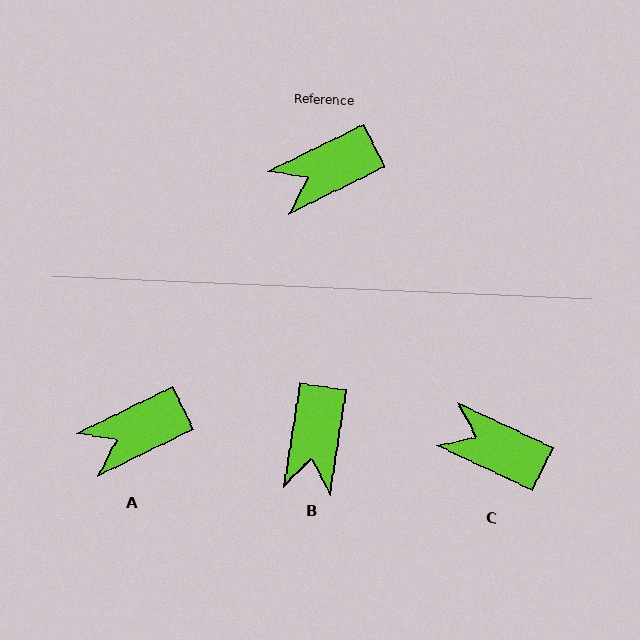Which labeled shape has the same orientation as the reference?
A.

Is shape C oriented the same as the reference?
No, it is off by about 51 degrees.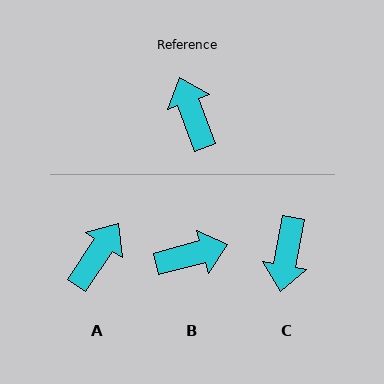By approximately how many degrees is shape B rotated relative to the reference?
Approximately 95 degrees clockwise.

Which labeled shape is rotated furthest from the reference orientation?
C, about 150 degrees away.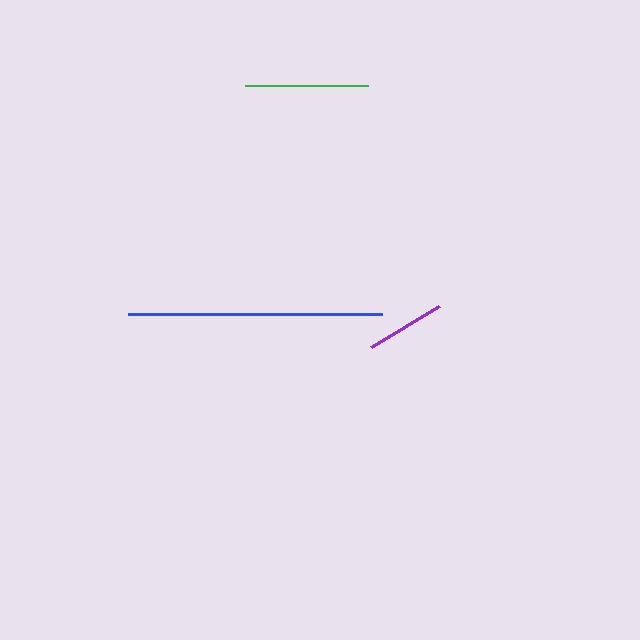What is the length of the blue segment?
The blue segment is approximately 254 pixels long.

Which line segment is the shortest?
The purple line is the shortest at approximately 80 pixels.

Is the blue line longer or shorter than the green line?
The blue line is longer than the green line.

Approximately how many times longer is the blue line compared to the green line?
The blue line is approximately 2.1 times the length of the green line.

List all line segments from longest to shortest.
From longest to shortest: blue, green, purple.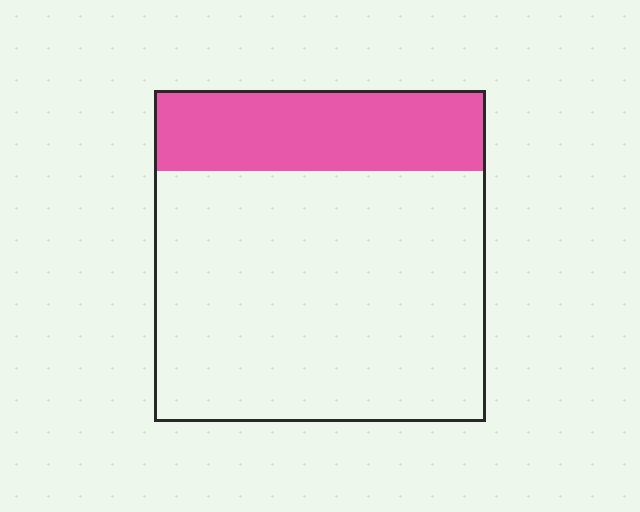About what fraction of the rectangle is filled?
About one quarter (1/4).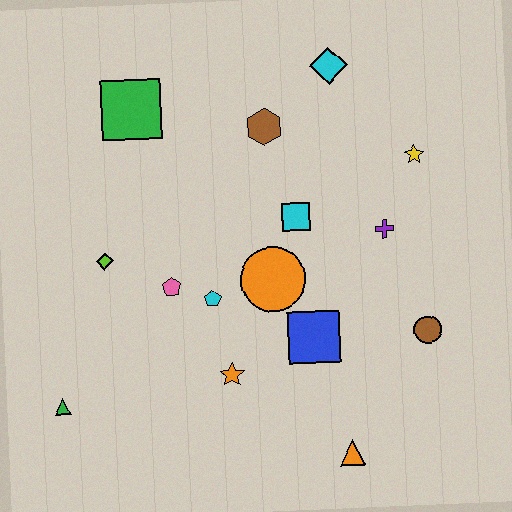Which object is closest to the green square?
The brown hexagon is closest to the green square.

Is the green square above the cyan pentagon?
Yes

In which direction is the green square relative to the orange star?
The green square is above the orange star.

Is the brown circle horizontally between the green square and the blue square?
No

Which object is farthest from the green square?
The orange triangle is farthest from the green square.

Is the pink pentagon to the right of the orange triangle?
No